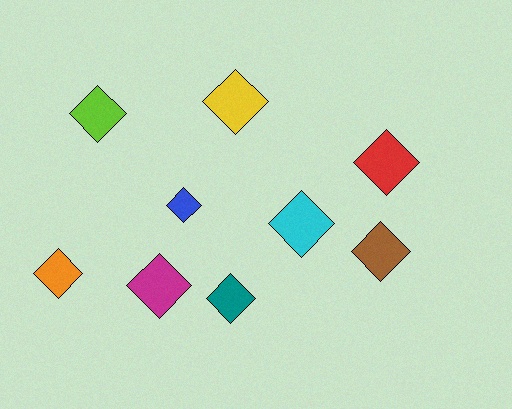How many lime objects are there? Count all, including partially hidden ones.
There is 1 lime object.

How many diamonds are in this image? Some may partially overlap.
There are 9 diamonds.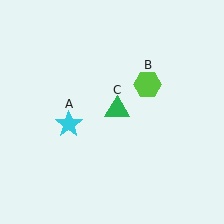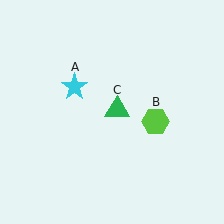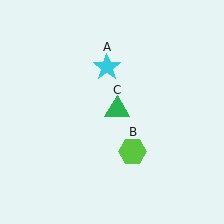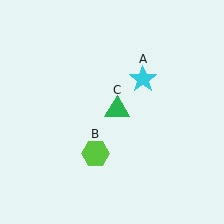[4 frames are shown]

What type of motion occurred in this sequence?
The cyan star (object A), lime hexagon (object B) rotated clockwise around the center of the scene.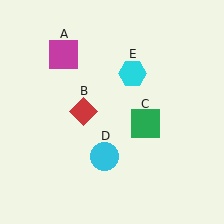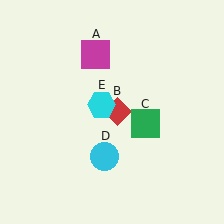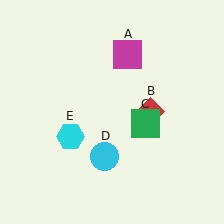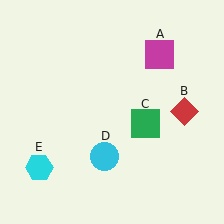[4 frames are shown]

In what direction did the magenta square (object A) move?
The magenta square (object A) moved right.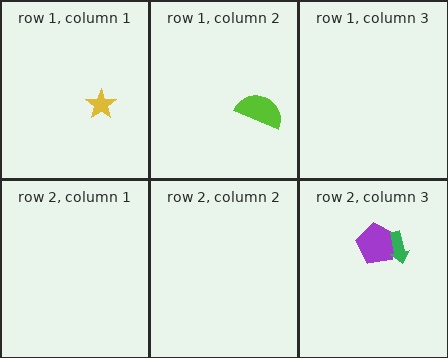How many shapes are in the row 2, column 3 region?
2.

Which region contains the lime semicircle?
The row 1, column 2 region.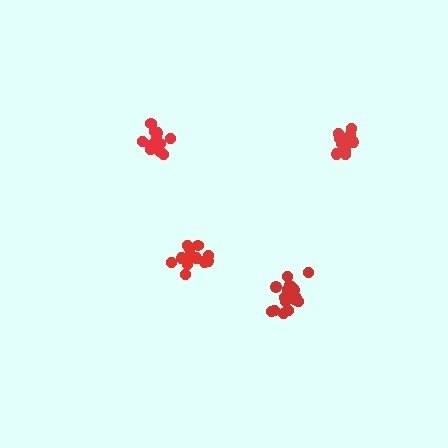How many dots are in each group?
Group 1: 15 dots, Group 2: 17 dots, Group 3: 18 dots, Group 4: 13 dots (63 total).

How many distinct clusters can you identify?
There are 4 distinct clusters.